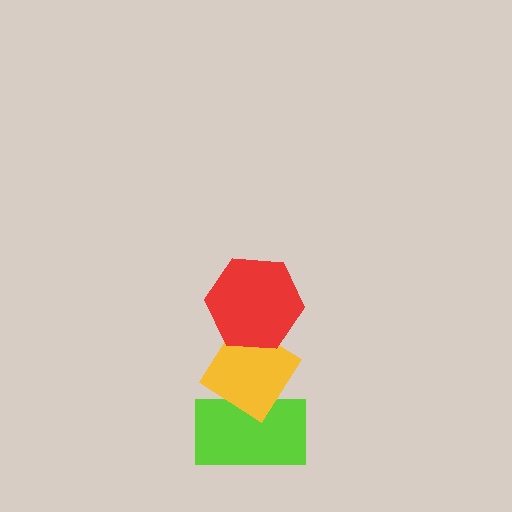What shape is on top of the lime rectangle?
The yellow diamond is on top of the lime rectangle.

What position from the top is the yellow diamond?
The yellow diamond is 2nd from the top.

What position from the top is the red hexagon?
The red hexagon is 1st from the top.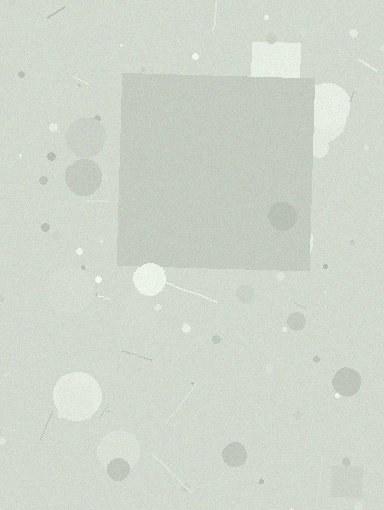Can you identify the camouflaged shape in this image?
The camouflaged shape is a square.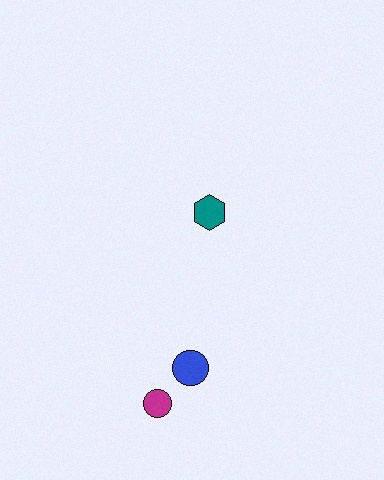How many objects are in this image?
There are 3 objects.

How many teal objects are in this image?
There is 1 teal object.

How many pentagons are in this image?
There are no pentagons.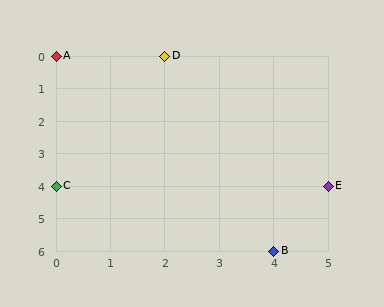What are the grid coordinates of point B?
Point B is at grid coordinates (4, 6).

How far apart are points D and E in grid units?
Points D and E are 3 columns and 4 rows apart (about 5.0 grid units diagonally).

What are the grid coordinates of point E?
Point E is at grid coordinates (5, 4).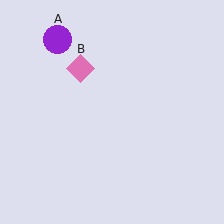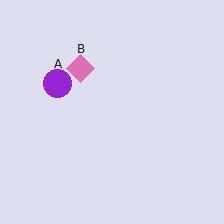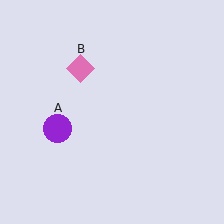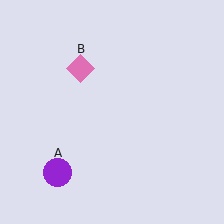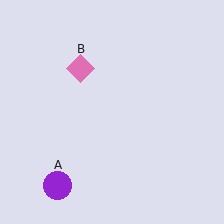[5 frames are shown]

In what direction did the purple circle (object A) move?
The purple circle (object A) moved down.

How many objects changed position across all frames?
1 object changed position: purple circle (object A).